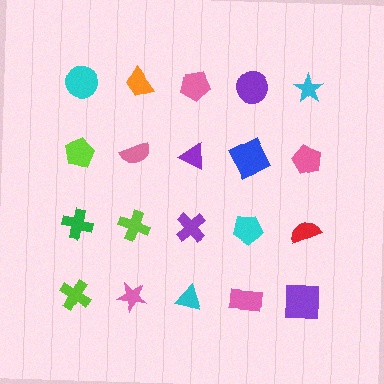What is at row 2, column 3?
A purple triangle.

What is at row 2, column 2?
A pink semicircle.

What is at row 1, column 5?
A cyan star.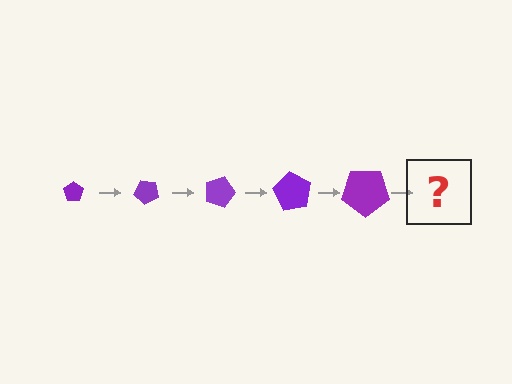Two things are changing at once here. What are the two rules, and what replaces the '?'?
The two rules are that the pentagon grows larger each step and it rotates 45 degrees each step. The '?' should be a pentagon, larger than the previous one and rotated 225 degrees from the start.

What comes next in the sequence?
The next element should be a pentagon, larger than the previous one and rotated 225 degrees from the start.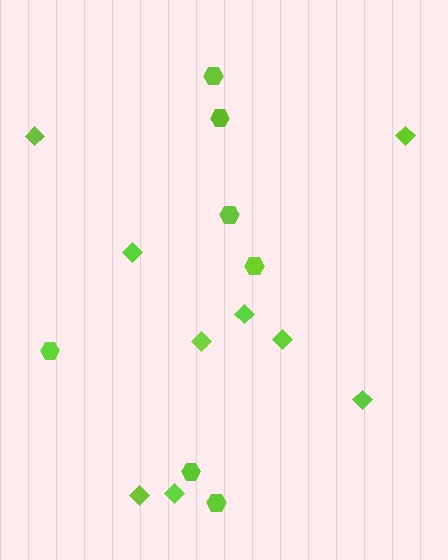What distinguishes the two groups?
There are 2 groups: one group of hexagons (7) and one group of diamonds (9).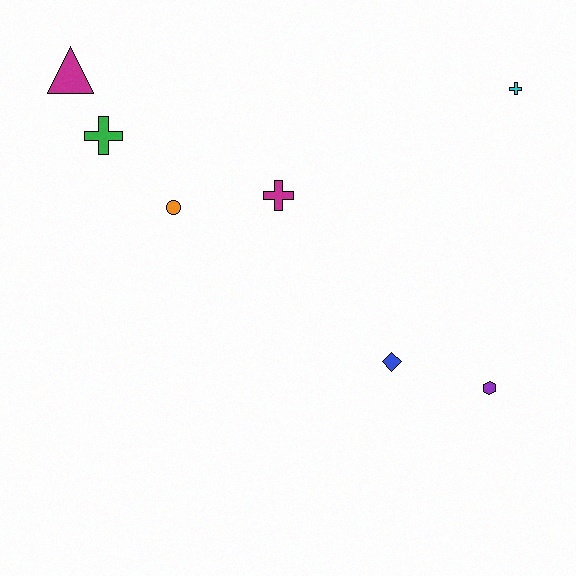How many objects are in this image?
There are 7 objects.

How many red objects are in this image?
There are no red objects.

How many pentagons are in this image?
There are no pentagons.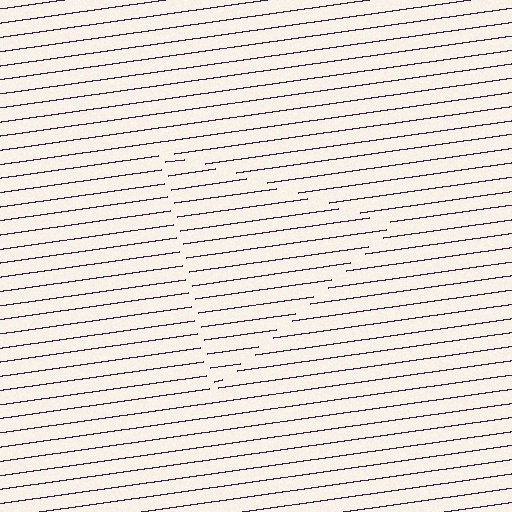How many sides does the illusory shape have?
3 sides — the line-ends trace a triangle.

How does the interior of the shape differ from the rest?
The interior of the shape contains the same grating, shifted by half a period — the contour is defined by the phase discontinuity where line-ends from the inner and outer gratings abut.